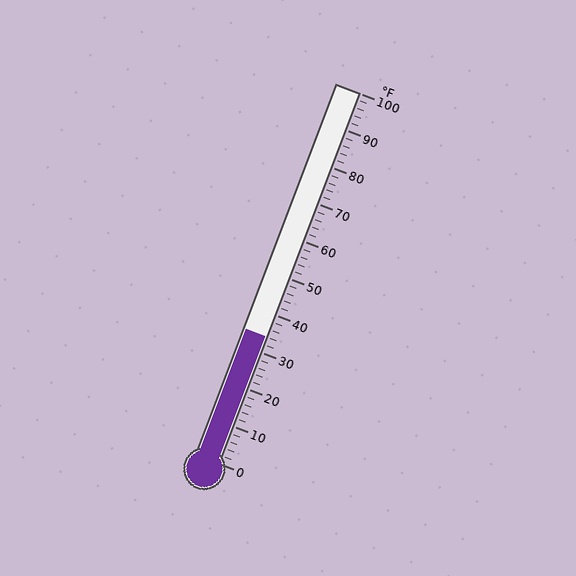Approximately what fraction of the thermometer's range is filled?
The thermometer is filled to approximately 35% of its range.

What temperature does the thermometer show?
The thermometer shows approximately 34°F.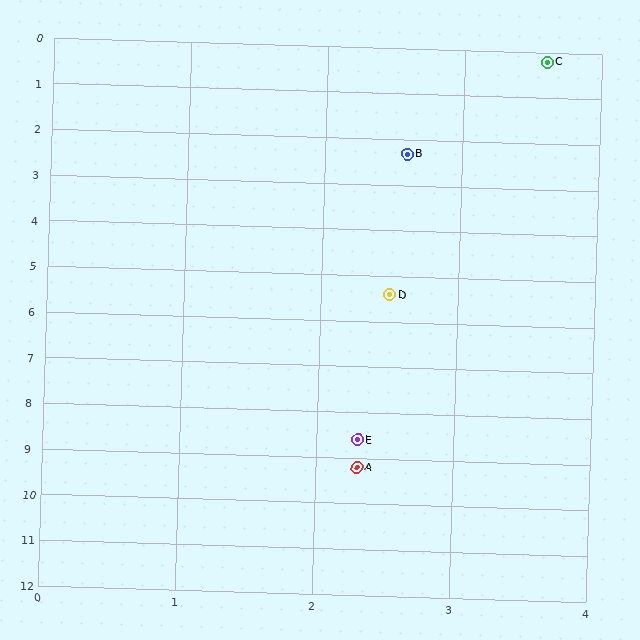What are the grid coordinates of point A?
Point A is at approximately (2.3, 9.2).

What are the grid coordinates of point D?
Point D is at approximately (2.5, 5.4).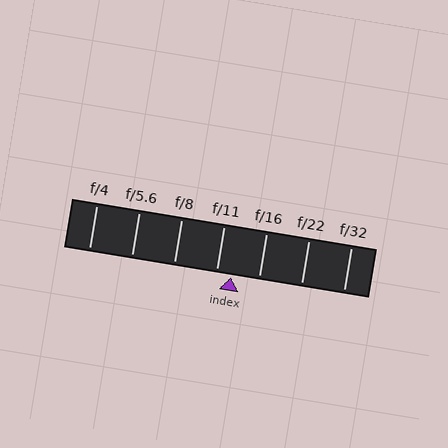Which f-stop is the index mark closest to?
The index mark is closest to f/11.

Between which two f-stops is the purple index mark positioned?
The index mark is between f/11 and f/16.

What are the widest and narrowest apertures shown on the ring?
The widest aperture shown is f/4 and the narrowest is f/32.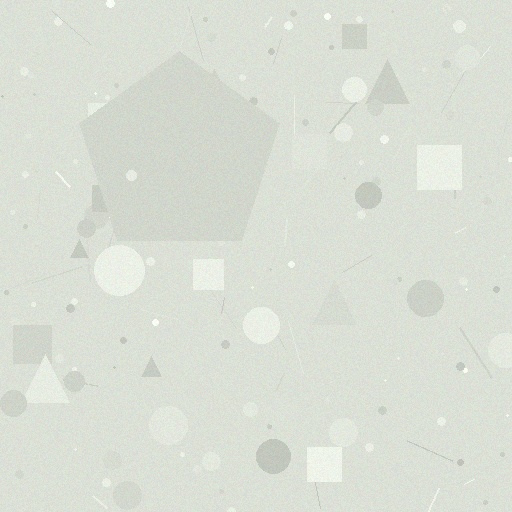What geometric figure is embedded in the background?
A pentagon is embedded in the background.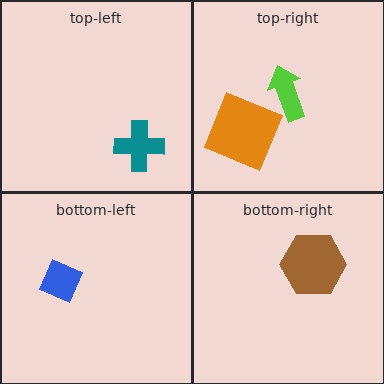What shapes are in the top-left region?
The teal cross.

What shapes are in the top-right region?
The lime arrow, the orange square.